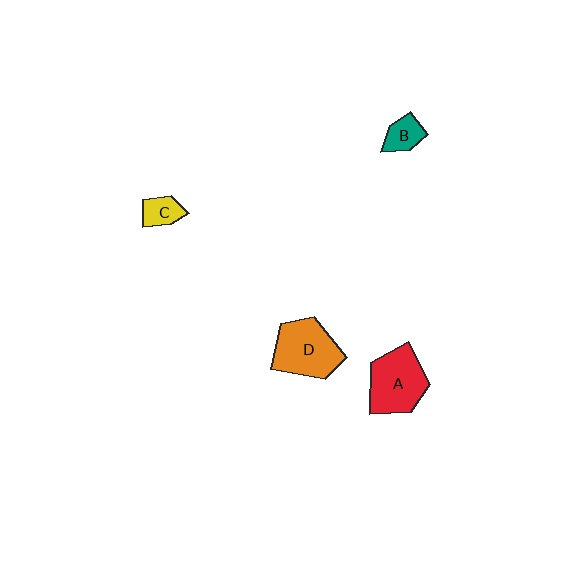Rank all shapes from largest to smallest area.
From largest to smallest: D (orange), A (red), B (teal), C (yellow).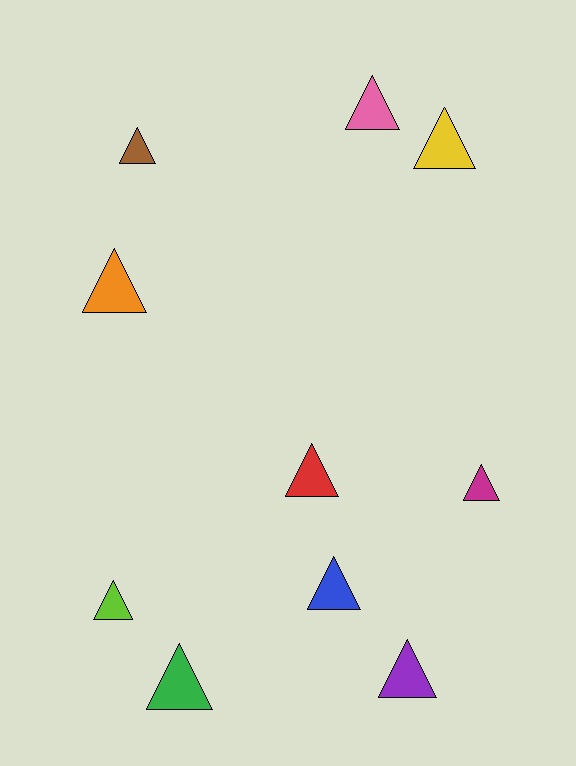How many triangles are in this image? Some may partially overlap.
There are 10 triangles.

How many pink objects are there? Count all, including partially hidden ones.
There is 1 pink object.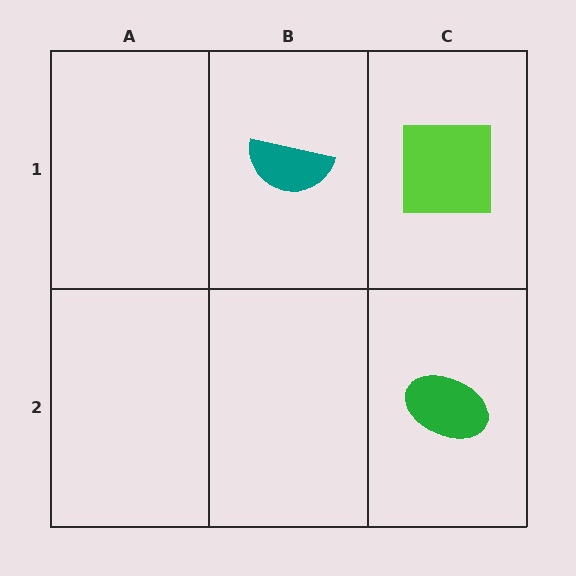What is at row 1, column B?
A teal semicircle.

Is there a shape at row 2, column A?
No, that cell is empty.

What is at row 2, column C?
A green ellipse.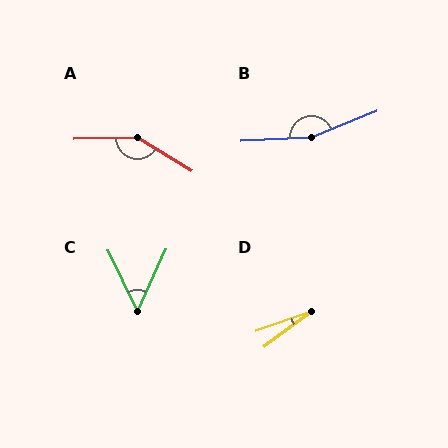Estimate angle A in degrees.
Approximately 147 degrees.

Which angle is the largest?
B, at approximately 161 degrees.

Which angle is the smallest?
D, at approximately 17 degrees.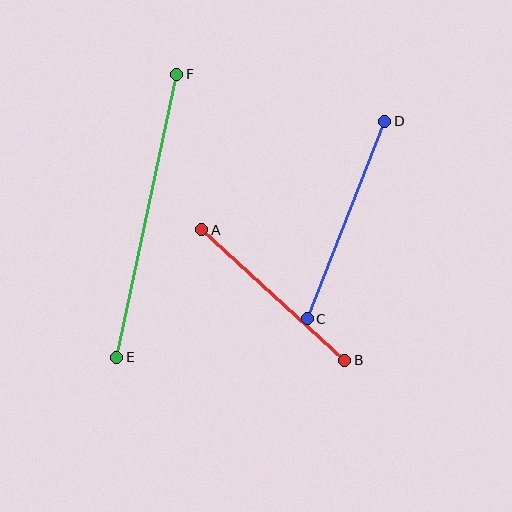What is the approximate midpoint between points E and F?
The midpoint is at approximately (147, 216) pixels.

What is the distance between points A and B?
The distance is approximately 193 pixels.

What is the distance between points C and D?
The distance is approximately 212 pixels.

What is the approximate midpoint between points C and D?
The midpoint is at approximately (346, 220) pixels.